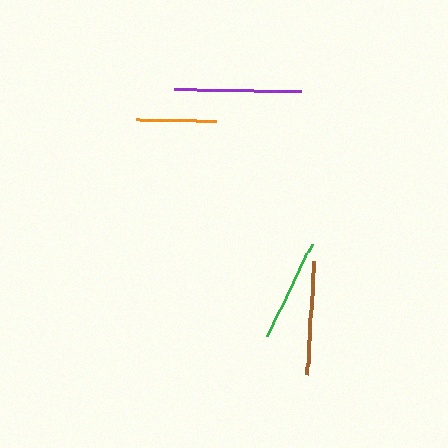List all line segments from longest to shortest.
From longest to shortest: purple, brown, green, orange.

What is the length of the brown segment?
The brown segment is approximately 114 pixels long.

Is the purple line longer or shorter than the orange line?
The purple line is longer than the orange line.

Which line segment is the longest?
The purple line is the longest at approximately 126 pixels.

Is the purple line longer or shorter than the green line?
The purple line is longer than the green line.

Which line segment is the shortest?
The orange line is the shortest at approximately 80 pixels.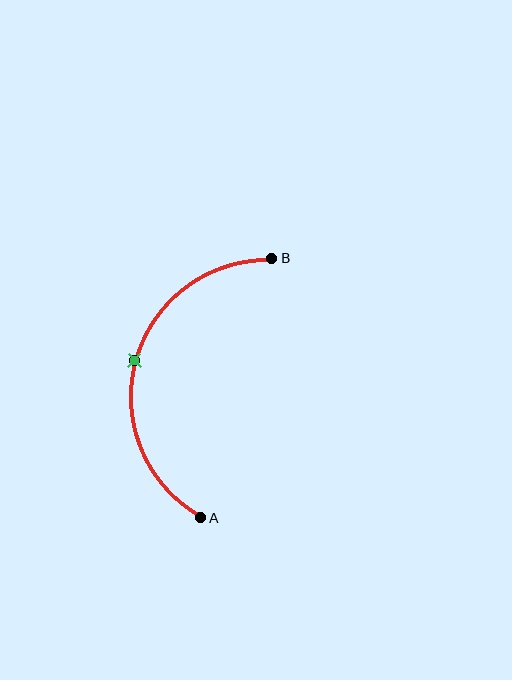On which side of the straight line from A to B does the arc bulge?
The arc bulges to the left of the straight line connecting A and B.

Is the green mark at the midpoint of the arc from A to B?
Yes. The green mark lies on the arc at equal arc-length from both A and B — it is the arc midpoint.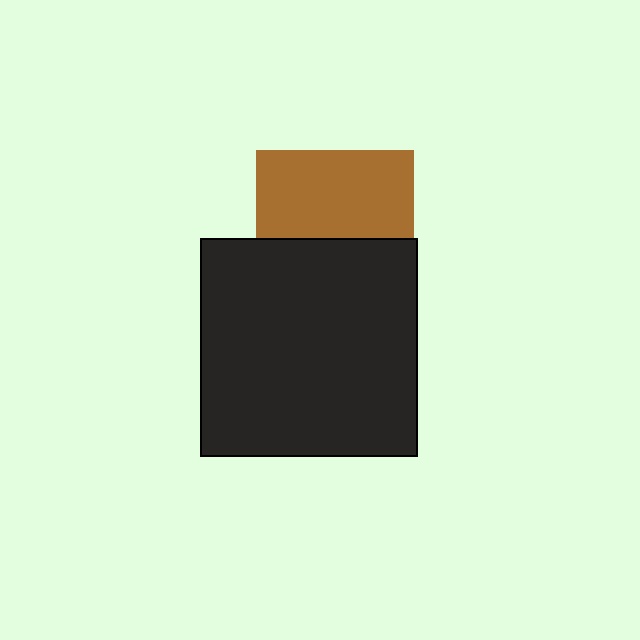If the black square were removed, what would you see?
You would see the complete brown square.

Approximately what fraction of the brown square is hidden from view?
Roughly 44% of the brown square is hidden behind the black square.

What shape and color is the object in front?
The object in front is a black square.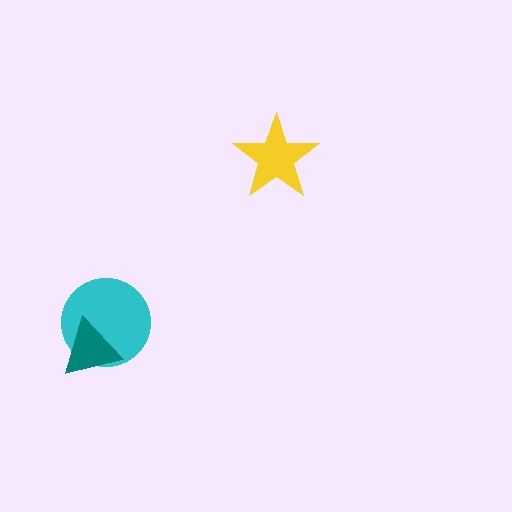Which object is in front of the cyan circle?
The teal triangle is in front of the cyan circle.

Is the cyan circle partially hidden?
Yes, it is partially covered by another shape.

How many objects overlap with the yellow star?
0 objects overlap with the yellow star.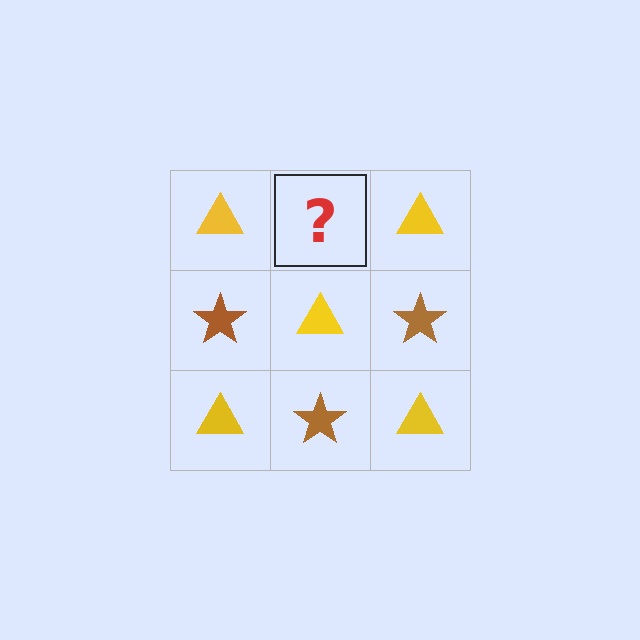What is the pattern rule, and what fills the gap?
The rule is that it alternates yellow triangle and brown star in a checkerboard pattern. The gap should be filled with a brown star.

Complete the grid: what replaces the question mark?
The question mark should be replaced with a brown star.